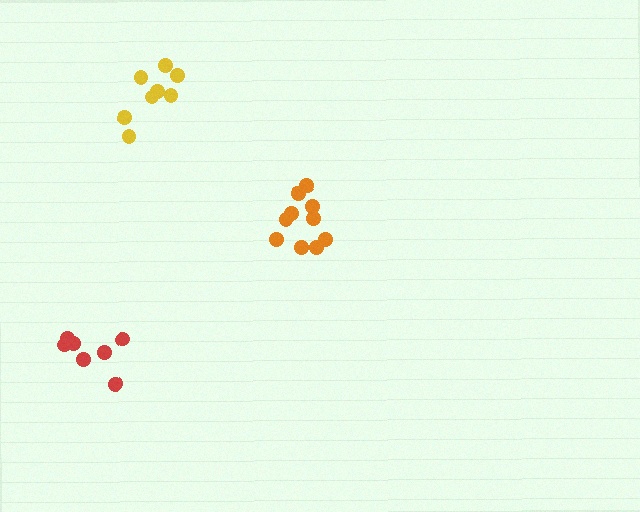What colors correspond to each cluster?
The clusters are colored: orange, red, yellow.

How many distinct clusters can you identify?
There are 3 distinct clusters.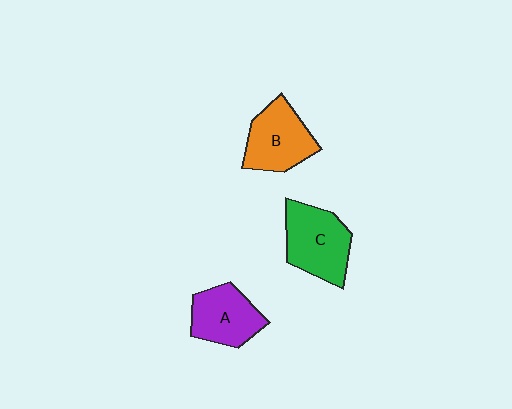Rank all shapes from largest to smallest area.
From largest to smallest: C (green), B (orange), A (purple).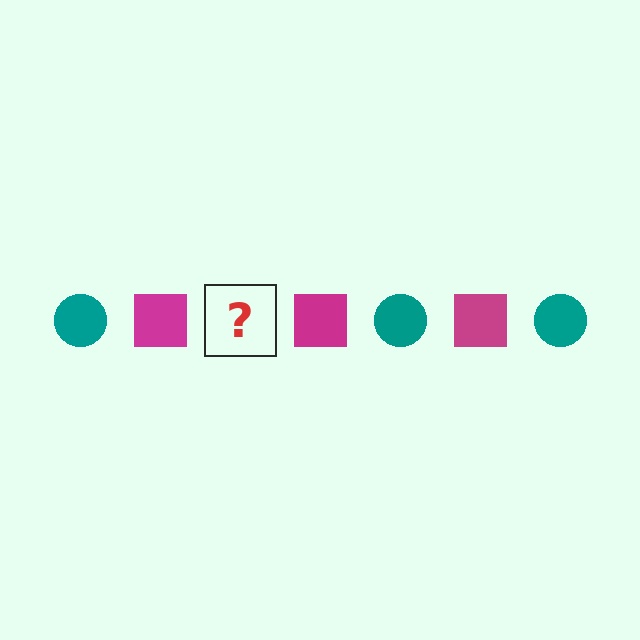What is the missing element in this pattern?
The missing element is a teal circle.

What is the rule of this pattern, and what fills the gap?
The rule is that the pattern alternates between teal circle and magenta square. The gap should be filled with a teal circle.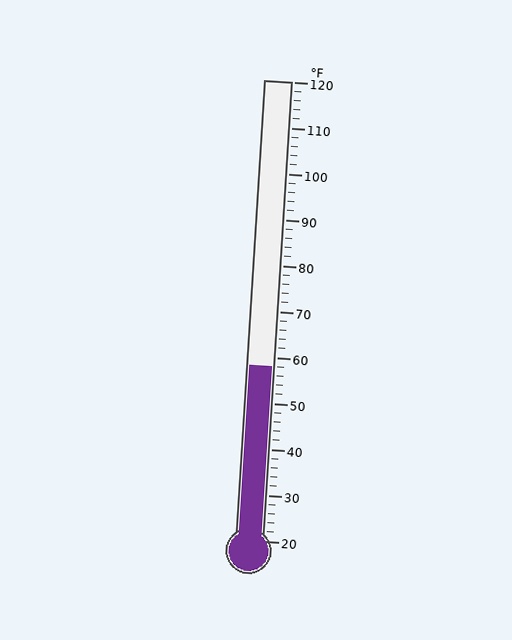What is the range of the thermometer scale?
The thermometer scale ranges from 20°F to 120°F.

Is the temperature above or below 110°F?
The temperature is below 110°F.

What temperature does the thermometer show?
The thermometer shows approximately 58°F.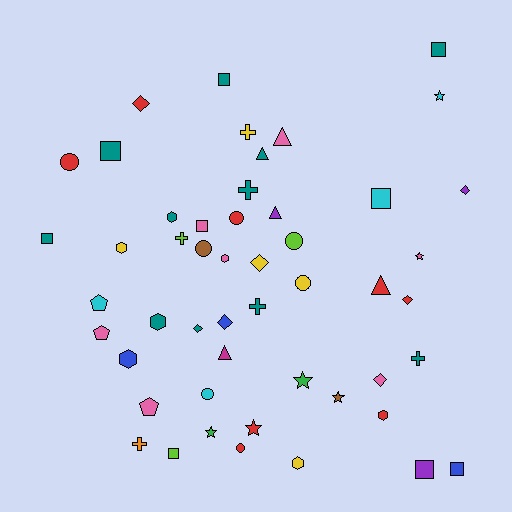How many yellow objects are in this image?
There are 5 yellow objects.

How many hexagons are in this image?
There are 7 hexagons.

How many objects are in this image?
There are 50 objects.